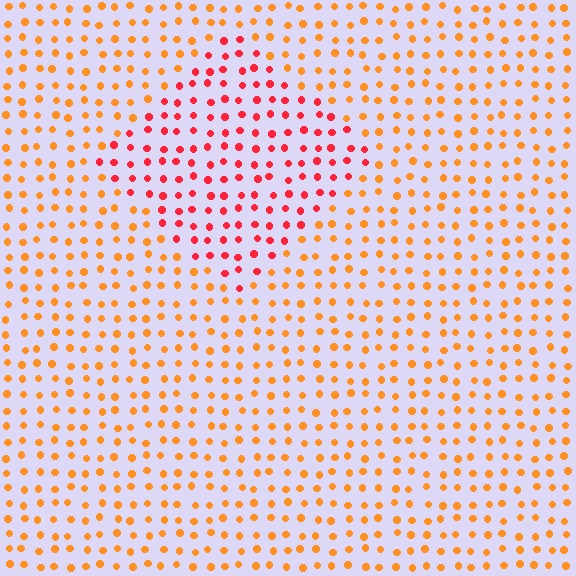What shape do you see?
I see a diamond.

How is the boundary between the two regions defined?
The boundary is defined purely by a slight shift in hue (about 36 degrees). Spacing, size, and orientation are identical on both sides.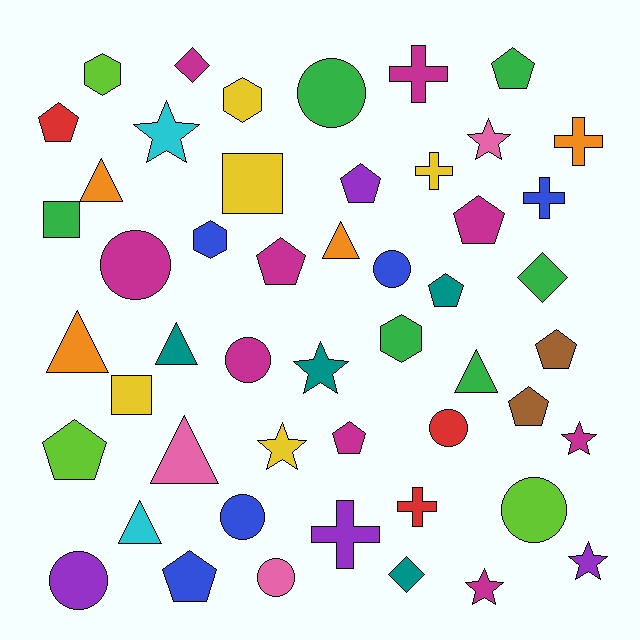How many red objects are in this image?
There are 3 red objects.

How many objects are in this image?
There are 50 objects.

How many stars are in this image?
There are 7 stars.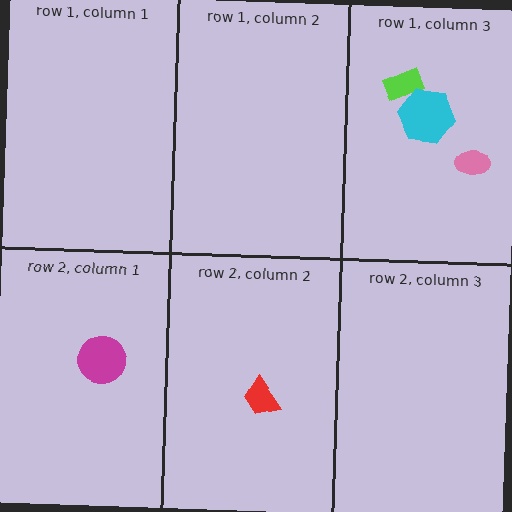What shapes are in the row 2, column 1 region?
The magenta circle.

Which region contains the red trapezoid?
The row 2, column 2 region.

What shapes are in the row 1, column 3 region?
The lime rectangle, the pink ellipse, the cyan hexagon.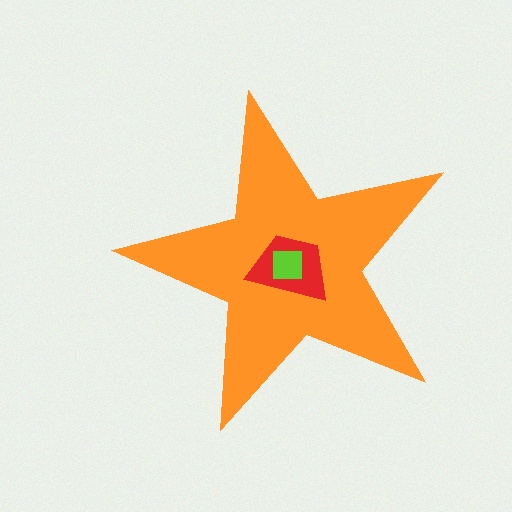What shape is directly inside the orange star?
The red trapezoid.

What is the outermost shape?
The orange star.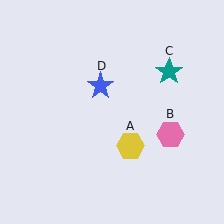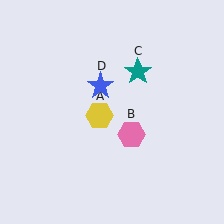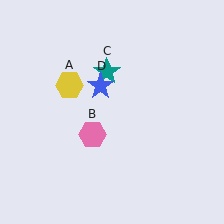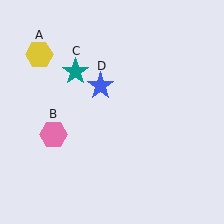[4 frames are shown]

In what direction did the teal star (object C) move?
The teal star (object C) moved left.